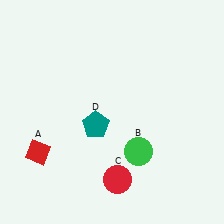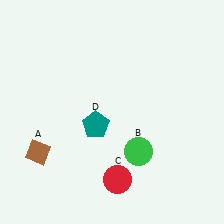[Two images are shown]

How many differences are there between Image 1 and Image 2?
There is 1 difference between the two images.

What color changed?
The diamond (A) changed from red in Image 1 to brown in Image 2.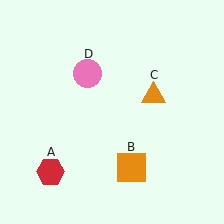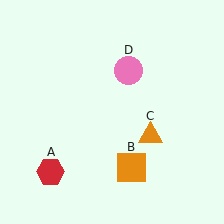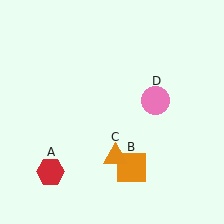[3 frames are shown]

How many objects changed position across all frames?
2 objects changed position: orange triangle (object C), pink circle (object D).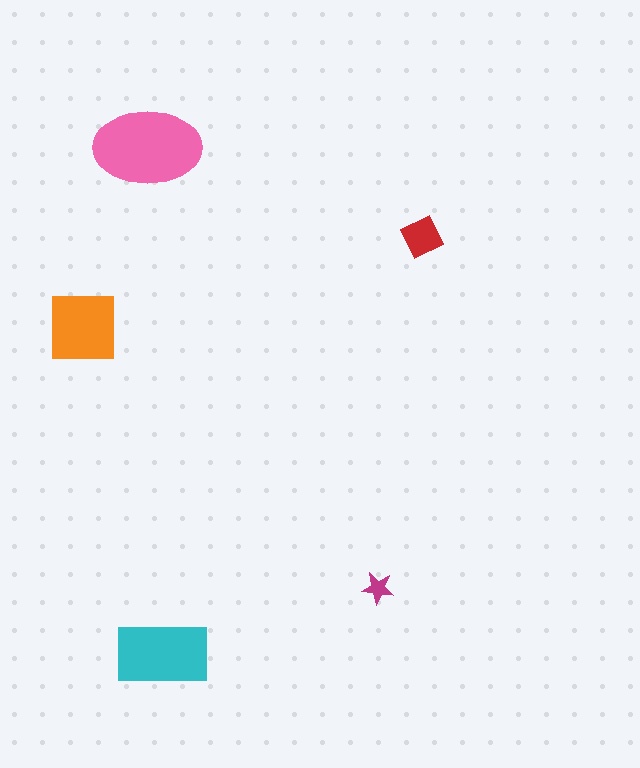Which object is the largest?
The pink ellipse.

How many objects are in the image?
There are 5 objects in the image.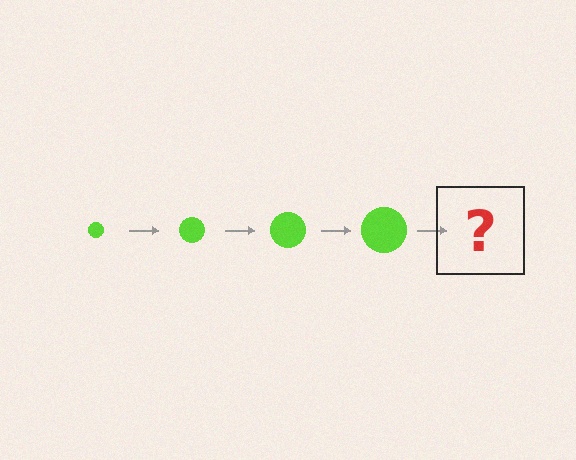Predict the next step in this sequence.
The next step is a lime circle, larger than the previous one.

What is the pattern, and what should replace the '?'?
The pattern is that the circle gets progressively larger each step. The '?' should be a lime circle, larger than the previous one.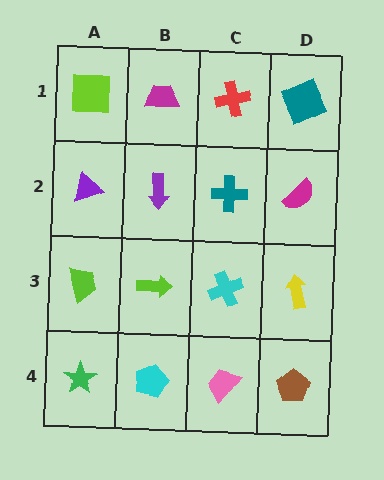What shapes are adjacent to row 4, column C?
A cyan cross (row 3, column C), a cyan pentagon (row 4, column B), a brown pentagon (row 4, column D).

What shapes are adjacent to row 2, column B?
A magenta trapezoid (row 1, column B), a lime arrow (row 3, column B), a purple triangle (row 2, column A), a teal cross (row 2, column C).